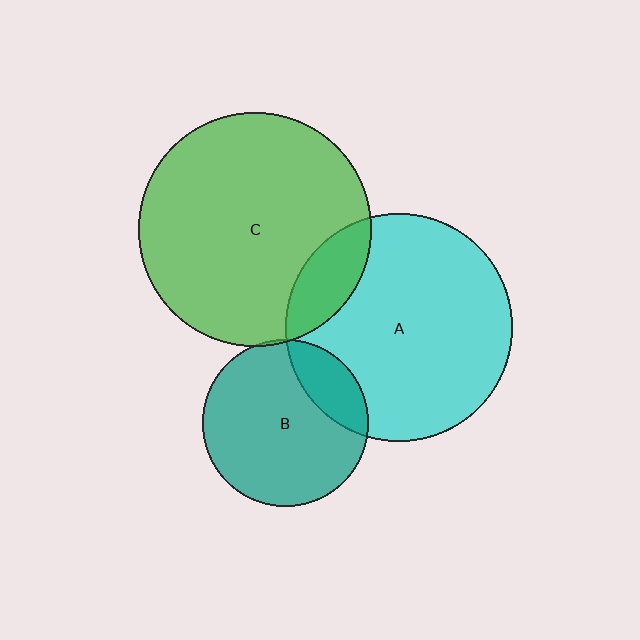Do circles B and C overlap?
Yes.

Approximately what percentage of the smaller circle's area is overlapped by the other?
Approximately 5%.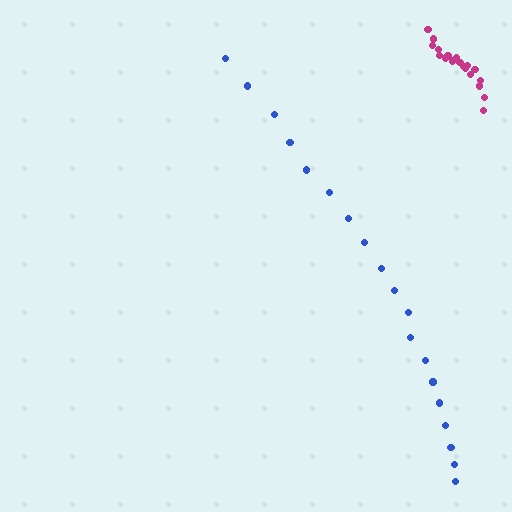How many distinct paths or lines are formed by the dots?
There are 2 distinct paths.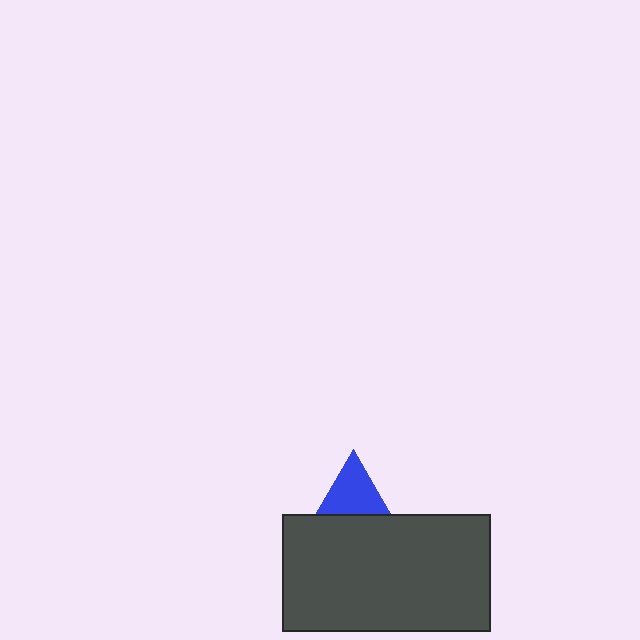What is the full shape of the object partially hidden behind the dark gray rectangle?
The partially hidden object is a blue triangle.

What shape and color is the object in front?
The object in front is a dark gray rectangle.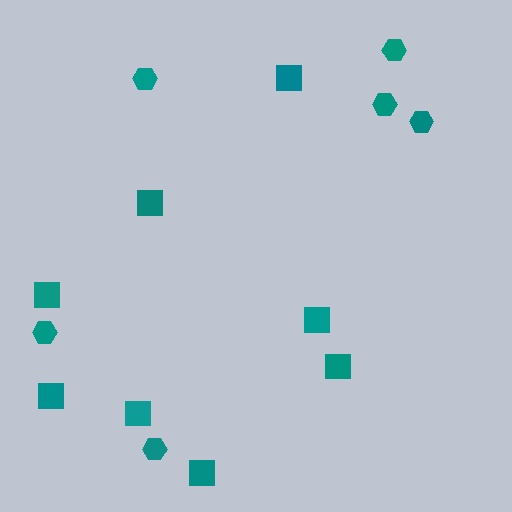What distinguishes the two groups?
There are 2 groups: one group of squares (8) and one group of hexagons (6).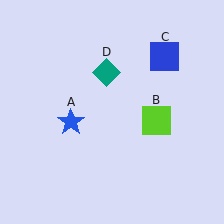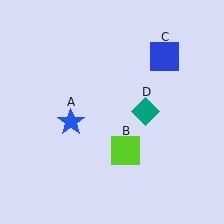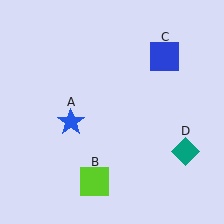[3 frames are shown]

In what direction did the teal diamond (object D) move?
The teal diamond (object D) moved down and to the right.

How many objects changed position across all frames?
2 objects changed position: lime square (object B), teal diamond (object D).